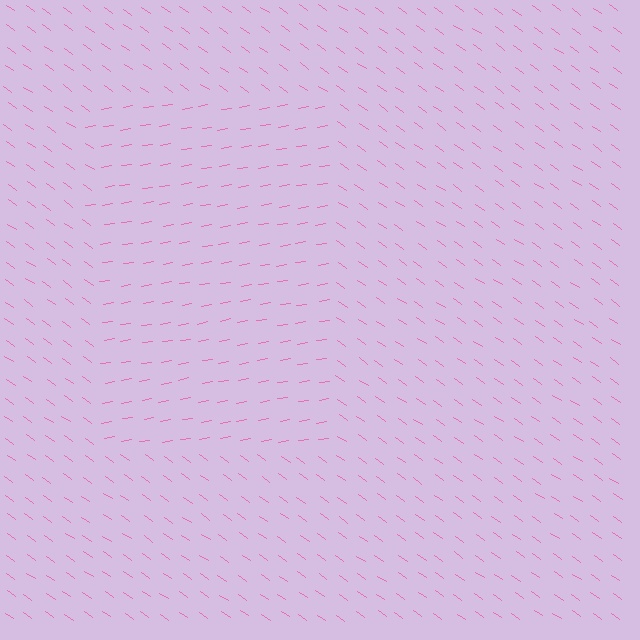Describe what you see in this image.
The image is filled with small pink line segments. A rectangle region in the image has lines oriented differently from the surrounding lines, creating a visible texture boundary.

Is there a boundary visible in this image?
Yes, there is a texture boundary formed by a change in line orientation.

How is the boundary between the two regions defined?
The boundary is defined purely by a change in line orientation (approximately 45 degrees difference). All lines are the same color and thickness.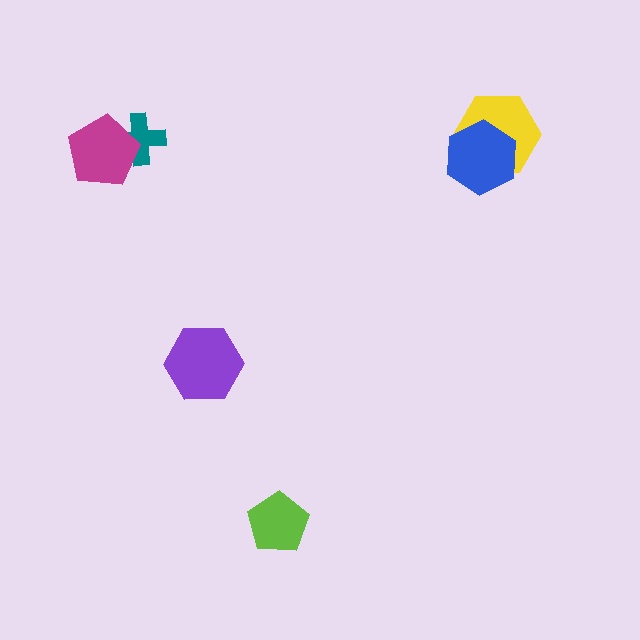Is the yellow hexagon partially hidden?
Yes, it is partially covered by another shape.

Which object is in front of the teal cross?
The magenta pentagon is in front of the teal cross.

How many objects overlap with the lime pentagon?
0 objects overlap with the lime pentagon.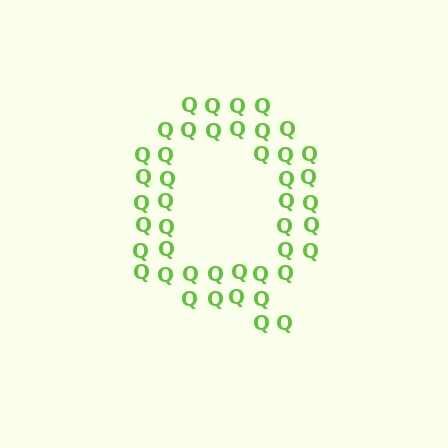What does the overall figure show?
The overall figure shows the letter Q.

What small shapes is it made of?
It is made of small letter Q's.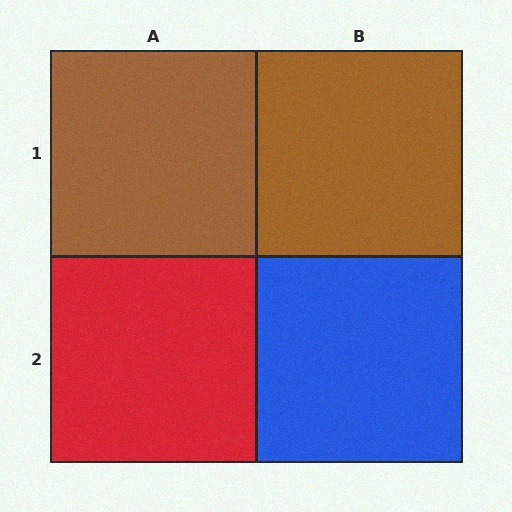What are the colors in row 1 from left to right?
Brown, brown.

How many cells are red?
1 cell is red.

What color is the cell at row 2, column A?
Red.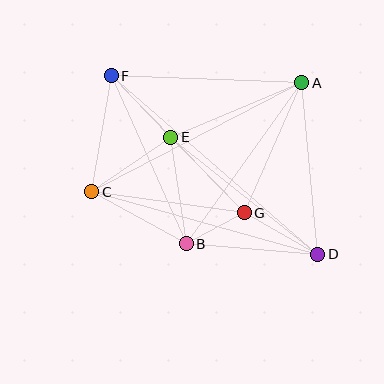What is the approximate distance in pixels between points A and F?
The distance between A and F is approximately 190 pixels.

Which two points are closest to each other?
Points B and G are closest to each other.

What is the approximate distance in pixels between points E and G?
The distance between E and G is approximately 105 pixels.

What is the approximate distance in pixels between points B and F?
The distance between B and F is approximately 184 pixels.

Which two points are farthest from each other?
Points D and F are farthest from each other.